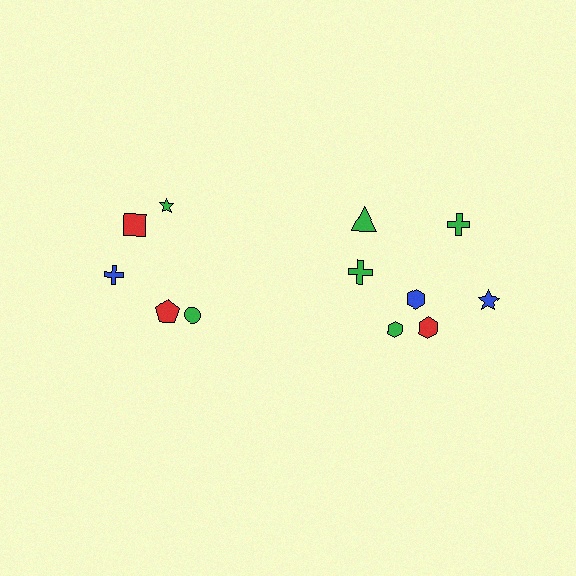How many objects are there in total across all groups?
There are 12 objects.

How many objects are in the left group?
There are 5 objects.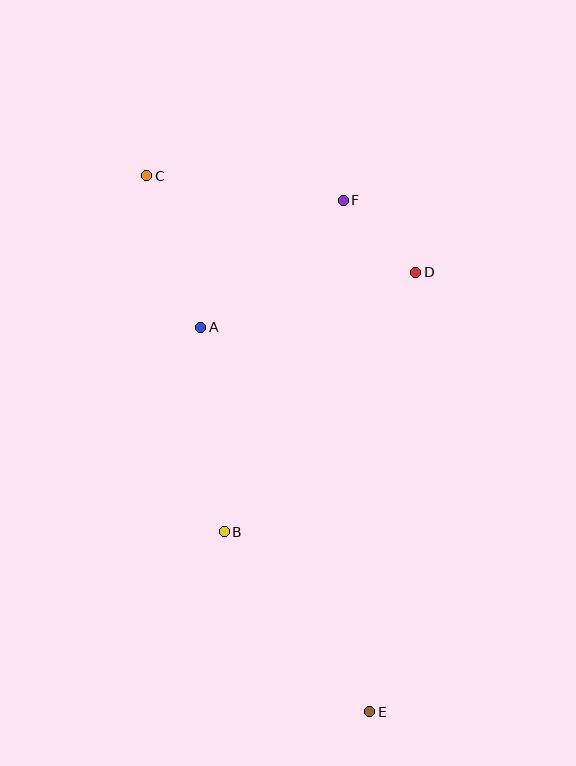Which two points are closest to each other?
Points D and F are closest to each other.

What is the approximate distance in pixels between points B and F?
The distance between B and F is approximately 353 pixels.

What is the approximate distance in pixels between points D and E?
The distance between D and E is approximately 442 pixels.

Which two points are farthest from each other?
Points C and E are farthest from each other.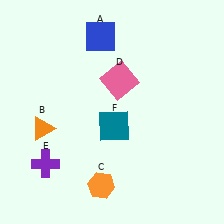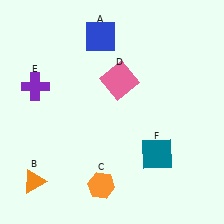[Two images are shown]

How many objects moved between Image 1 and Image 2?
3 objects moved between the two images.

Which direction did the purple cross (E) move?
The purple cross (E) moved up.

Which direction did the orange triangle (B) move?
The orange triangle (B) moved down.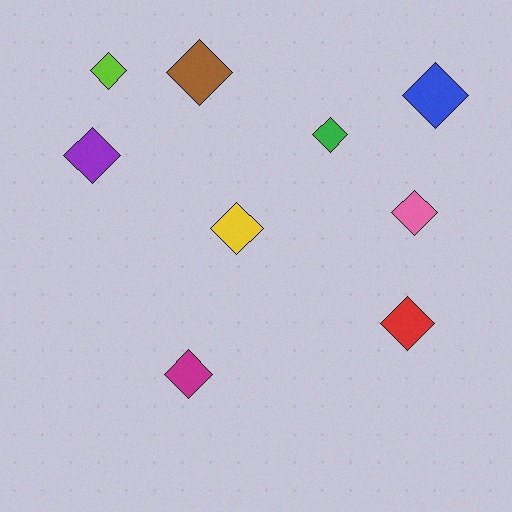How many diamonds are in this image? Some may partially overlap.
There are 9 diamonds.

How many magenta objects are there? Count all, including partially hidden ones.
There is 1 magenta object.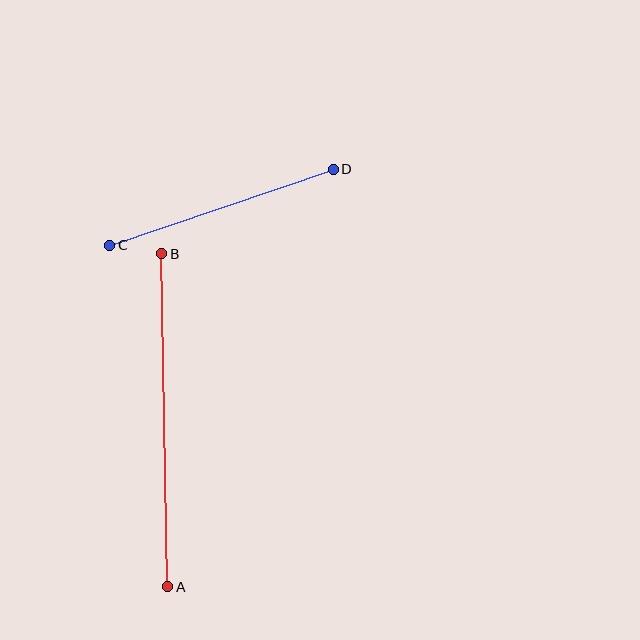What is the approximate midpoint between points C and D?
The midpoint is at approximately (221, 207) pixels.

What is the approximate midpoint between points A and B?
The midpoint is at approximately (165, 420) pixels.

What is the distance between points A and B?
The distance is approximately 333 pixels.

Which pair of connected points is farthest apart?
Points A and B are farthest apart.